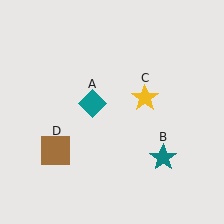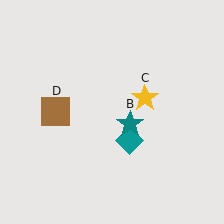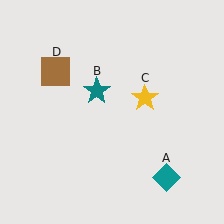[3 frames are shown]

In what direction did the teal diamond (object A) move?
The teal diamond (object A) moved down and to the right.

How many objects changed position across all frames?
3 objects changed position: teal diamond (object A), teal star (object B), brown square (object D).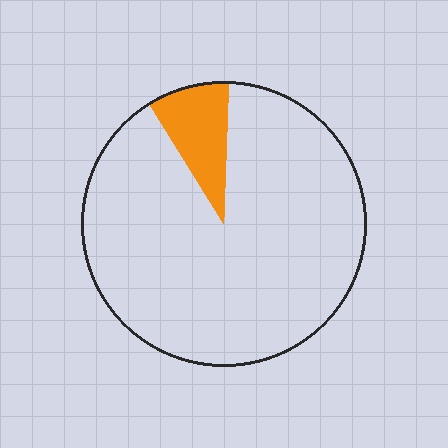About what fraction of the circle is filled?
About one tenth (1/10).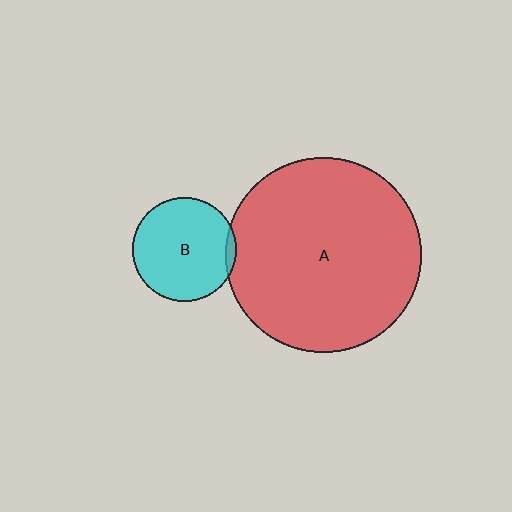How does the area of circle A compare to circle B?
Approximately 3.5 times.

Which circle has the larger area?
Circle A (red).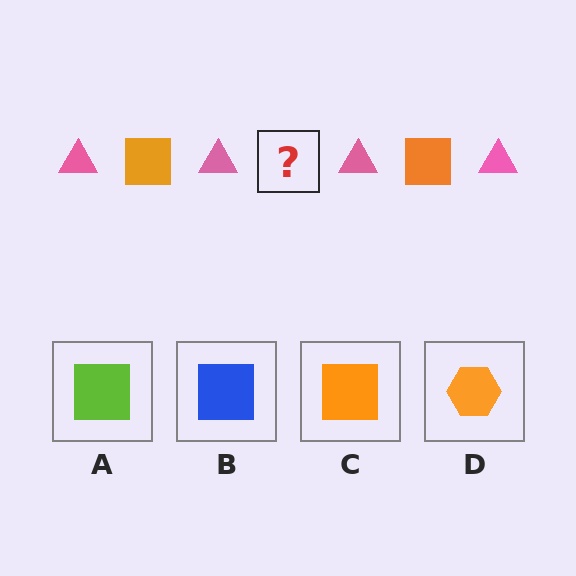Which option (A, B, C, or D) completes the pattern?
C.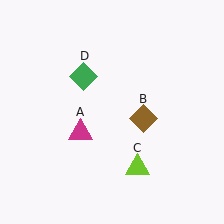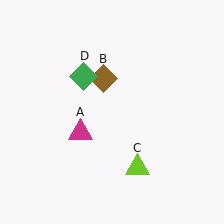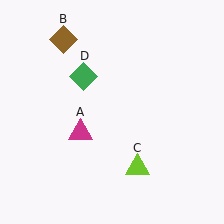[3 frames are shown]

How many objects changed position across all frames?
1 object changed position: brown diamond (object B).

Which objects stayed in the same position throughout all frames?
Magenta triangle (object A) and lime triangle (object C) and green diamond (object D) remained stationary.